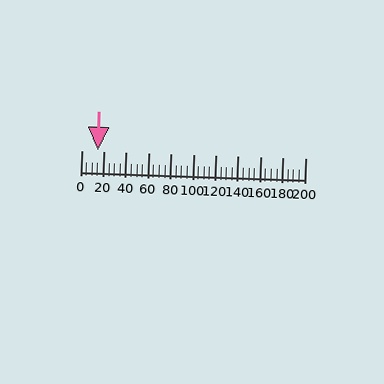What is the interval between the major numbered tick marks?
The major tick marks are spaced 20 units apart.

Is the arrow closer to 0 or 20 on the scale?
The arrow is closer to 20.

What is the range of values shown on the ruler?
The ruler shows values from 0 to 200.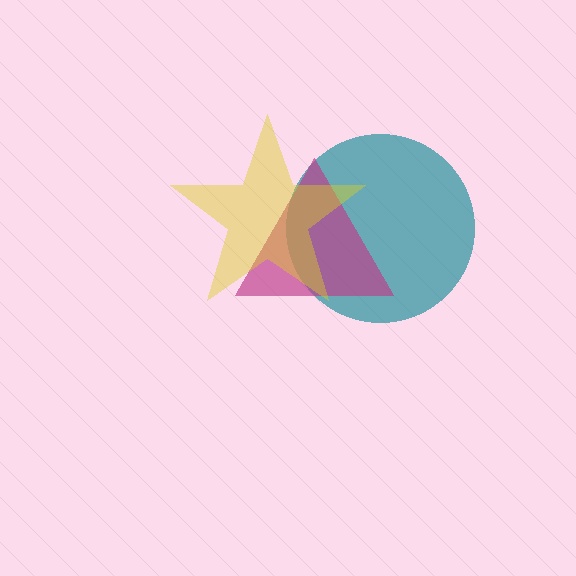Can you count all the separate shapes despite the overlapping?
Yes, there are 3 separate shapes.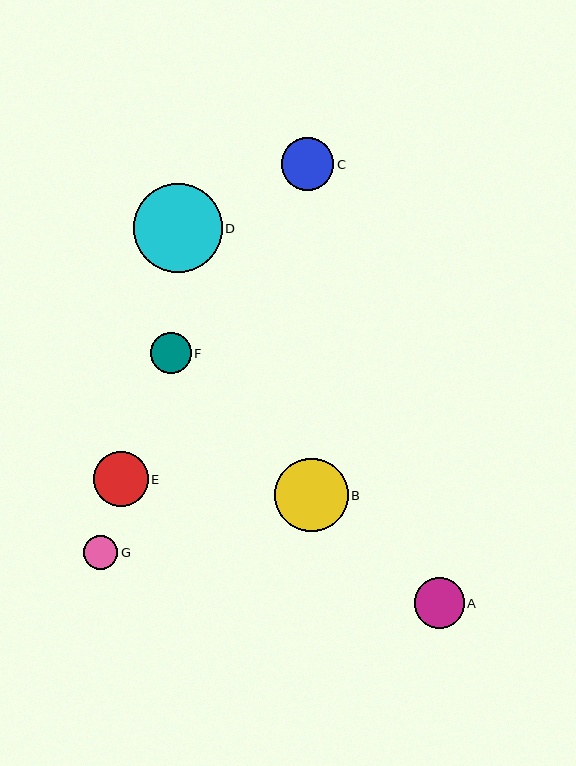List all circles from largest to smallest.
From largest to smallest: D, B, E, C, A, F, G.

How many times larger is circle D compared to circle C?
Circle D is approximately 1.7 times the size of circle C.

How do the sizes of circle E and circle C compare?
Circle E and circle C are approximately the same size.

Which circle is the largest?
Circle D is the largest with a size of approximately 89 pixels.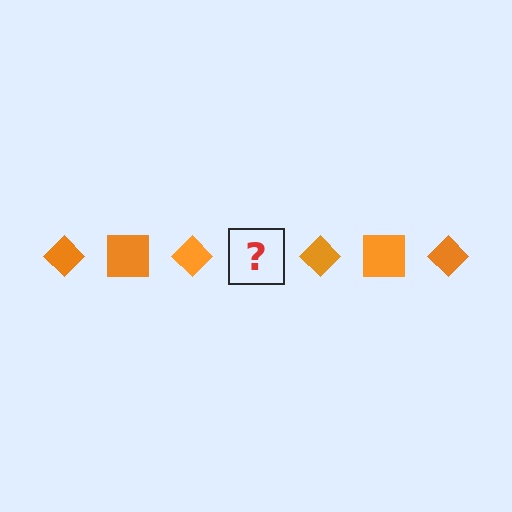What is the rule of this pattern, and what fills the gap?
The rule is that the pattern cycles through diamond, square shapes in orange. The gap should be filled with an orange square.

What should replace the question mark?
The question mark should be replaced with an orange square.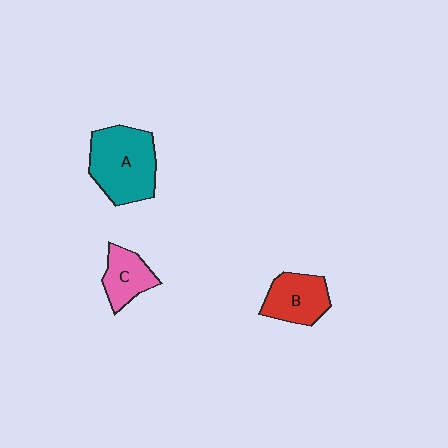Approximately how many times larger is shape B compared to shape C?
Approximately 1.2 times.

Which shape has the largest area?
Shape A (teal).